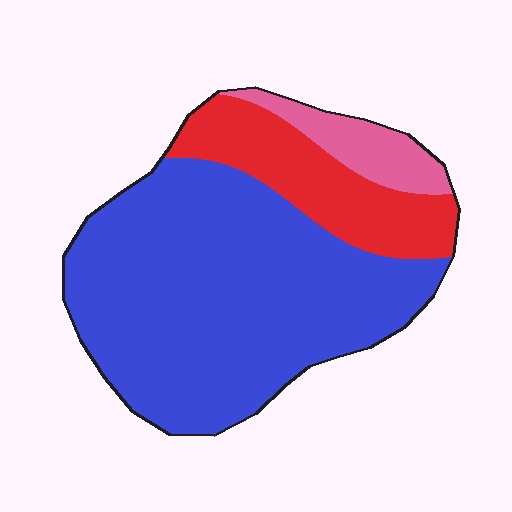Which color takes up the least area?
Pink, at roughly 10%.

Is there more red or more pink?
Red.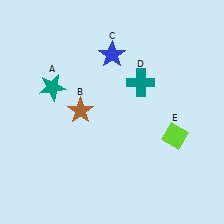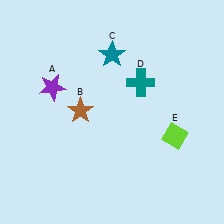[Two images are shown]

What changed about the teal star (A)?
In Image 1, A is teal. In Image 2, it changed to purple.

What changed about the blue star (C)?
In Image 1, C is blue. In Image 2, it changed to teal.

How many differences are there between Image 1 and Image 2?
There are 2 differences between the two images.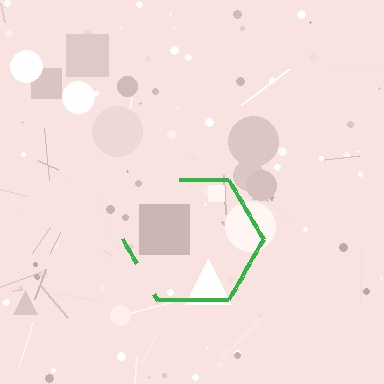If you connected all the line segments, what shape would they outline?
They would outline a hexagon.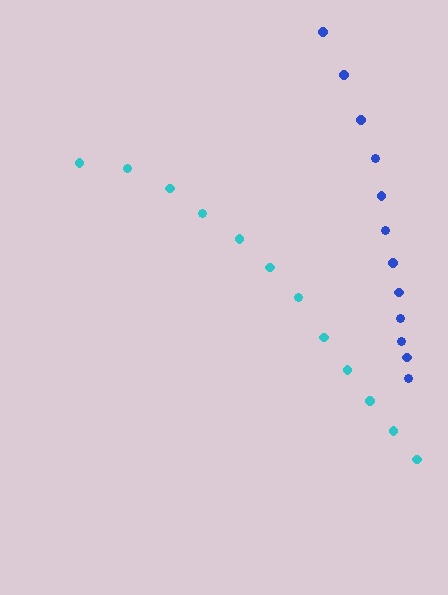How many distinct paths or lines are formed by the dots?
There are 2 distinct paths.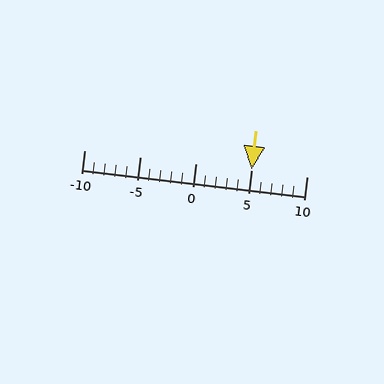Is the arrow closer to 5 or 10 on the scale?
The arrow is closer to 5.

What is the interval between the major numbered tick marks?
The major tick marks are spaced 5 units apart.